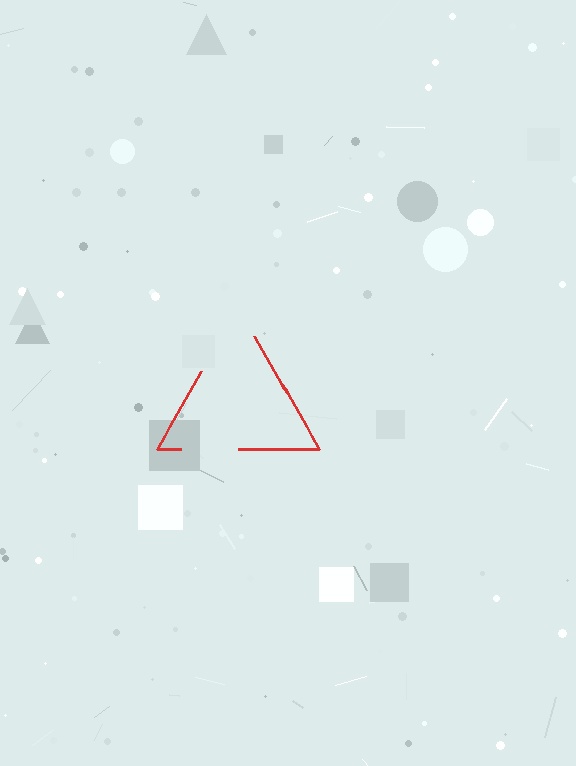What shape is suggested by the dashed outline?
The dashed outline suggests a triangle.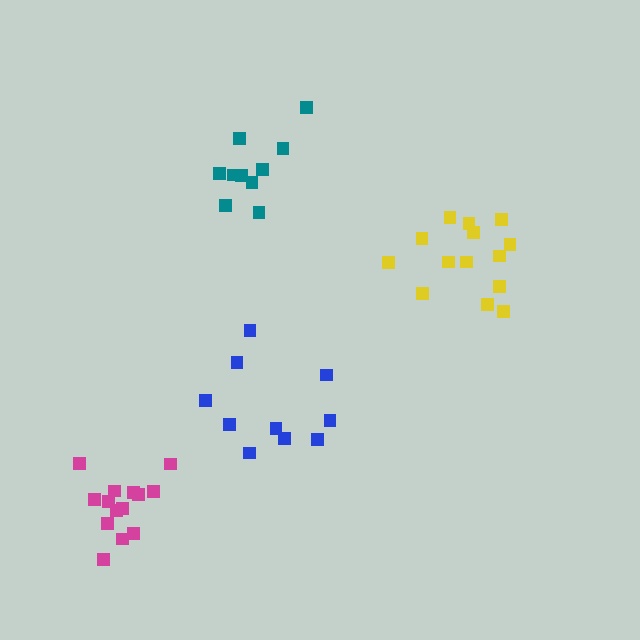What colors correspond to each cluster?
The clusters are colored: blue, yellow, teal, magenta.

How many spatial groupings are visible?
There are 4 spatial groupings.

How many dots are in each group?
Group 1: 10 dots, Group 2: 14 dots, Group 3: 10 dots, Group 4: 14 dots (48 total).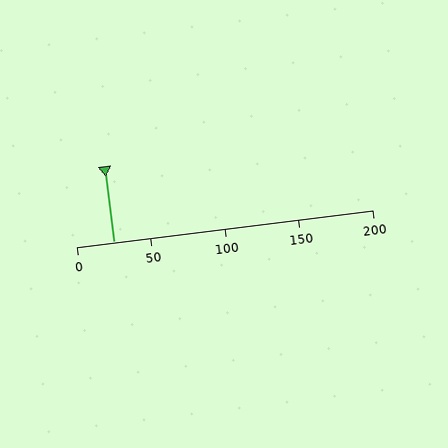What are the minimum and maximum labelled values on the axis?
The axis runs from 0 to 200.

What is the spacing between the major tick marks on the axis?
The major ticks are spaced 50 apart.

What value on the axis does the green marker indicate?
The marker indicates approximately 25.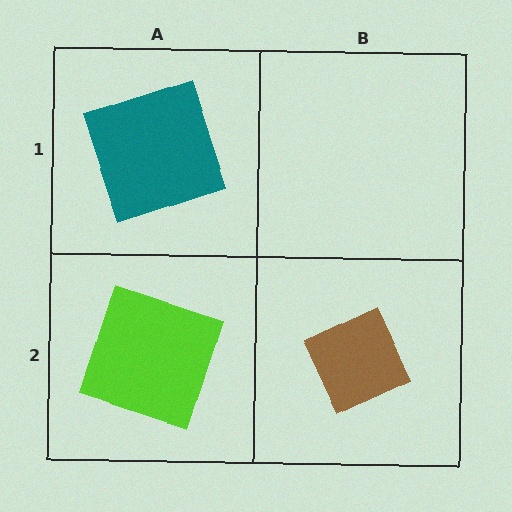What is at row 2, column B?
A brown diamond.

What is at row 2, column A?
A lime square.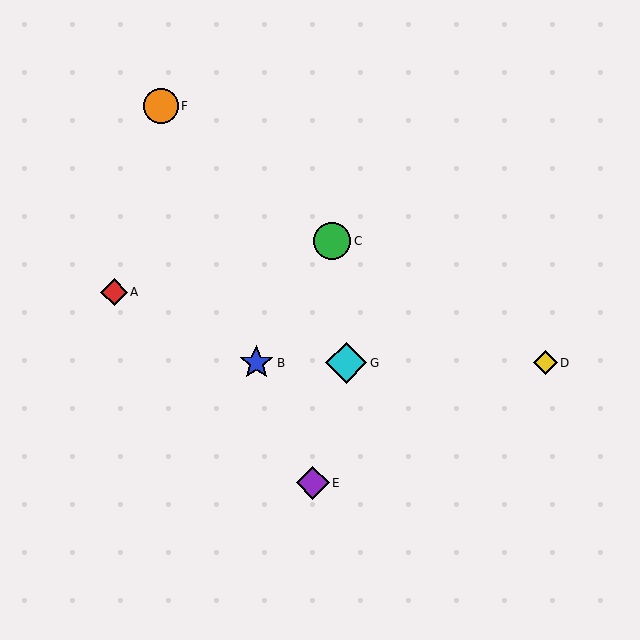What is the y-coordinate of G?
Object G is at y≈363.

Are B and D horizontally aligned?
Yes, both are at y≈363.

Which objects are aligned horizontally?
Objects B, D, G are aligned horizontally.